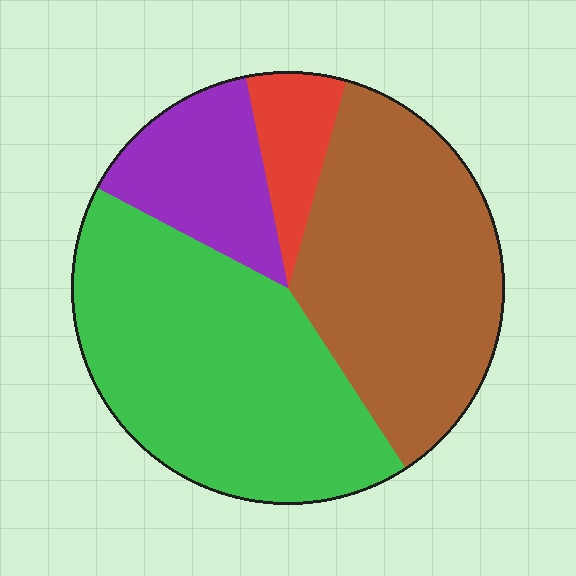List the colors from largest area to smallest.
From largest to smallest: green, brown, purple, red.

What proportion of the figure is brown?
Brown covers roughly 35% of the figure.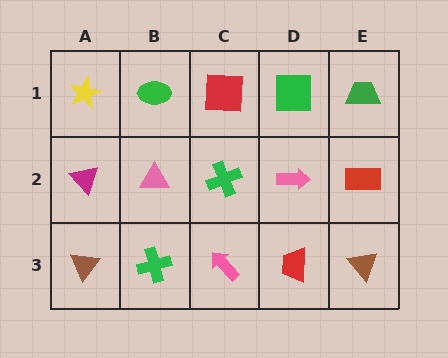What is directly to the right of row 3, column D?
A brown triangle.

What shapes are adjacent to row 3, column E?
A red rectangle (row 2, column E), a red trapezoid (row 3, column D).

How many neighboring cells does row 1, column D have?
3.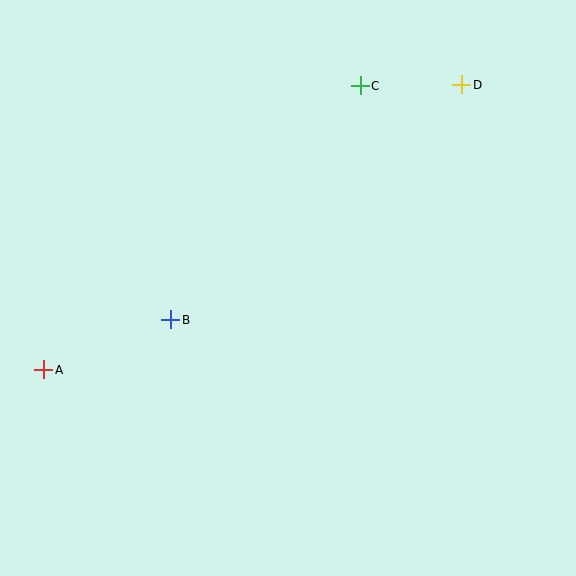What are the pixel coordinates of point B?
Point B is at (171, 320).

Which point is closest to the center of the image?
Point B at (171, 320) is closest to the center.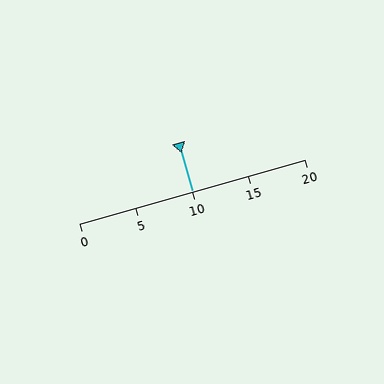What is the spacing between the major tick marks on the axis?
The major ticks are spaced 5 apart.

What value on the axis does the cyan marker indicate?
The marker indicates approximately 10.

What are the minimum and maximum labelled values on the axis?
The axis runs from 0 to 20.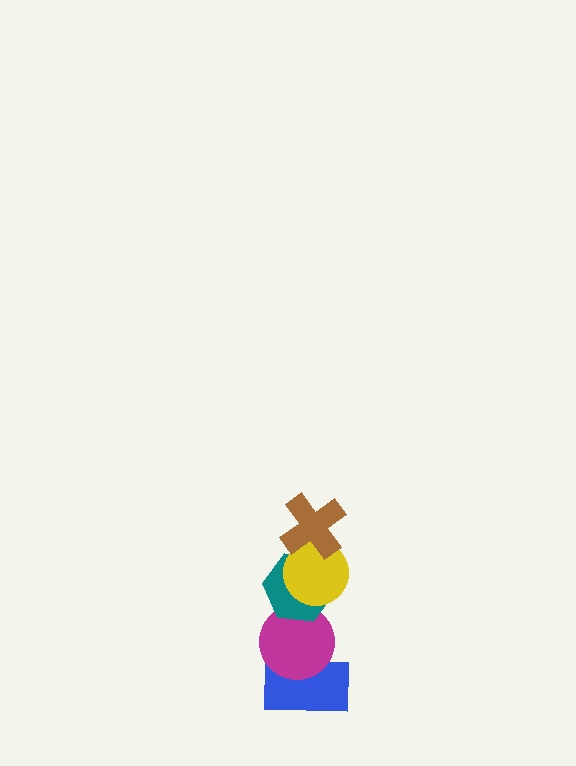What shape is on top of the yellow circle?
The brown cross is on top of the yellow circle.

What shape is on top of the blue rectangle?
The magenta circle is on top of the blue rectangle.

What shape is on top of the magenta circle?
The teal hexagon is on top of the magenta circle.